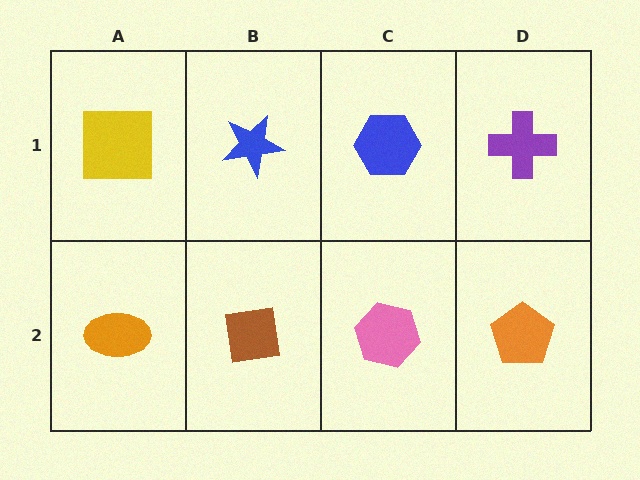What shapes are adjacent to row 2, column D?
A purple cross (row 1, column D), a pink hexagon (row 2, column C).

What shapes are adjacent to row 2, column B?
A blue star (row 1, column B), an orange ellipse (row 2, column A), a pink hexagon (row 2, column C).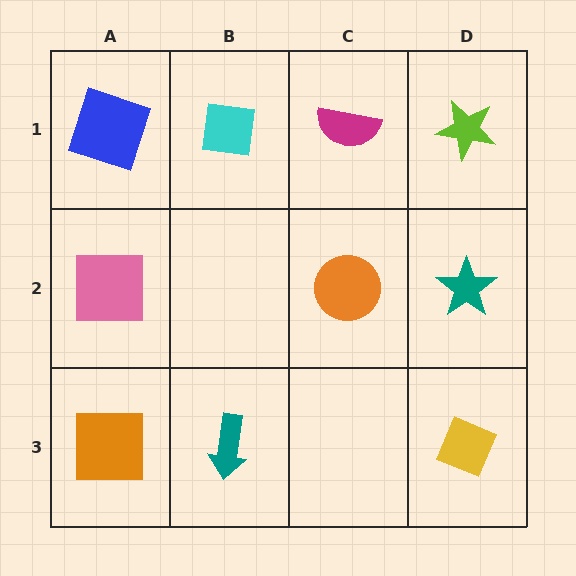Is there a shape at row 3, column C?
No, that cell is empty.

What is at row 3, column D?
A yellow diamond.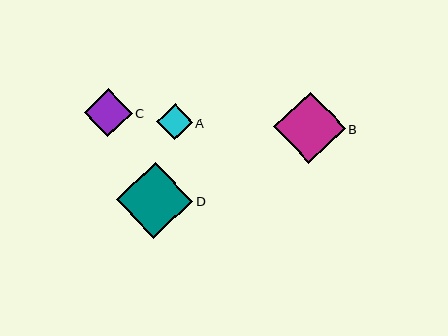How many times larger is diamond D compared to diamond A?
Diamond D is approximately 2.1 times the size of diamond A.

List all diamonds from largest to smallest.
From largest to smallest: D, B, C, A.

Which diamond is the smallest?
Diamond A is the smallest with a size of approximately 36 pixels.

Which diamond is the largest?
Diamond D is the largest with a size of approximately 76 pixels.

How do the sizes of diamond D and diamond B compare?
Diamond D and diamond B are approximately the same size.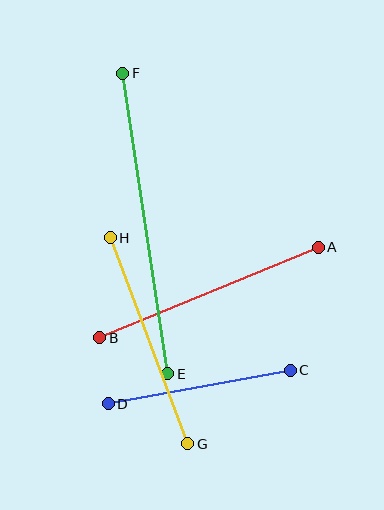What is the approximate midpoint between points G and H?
The midpoint is at approximately (149, 341) pixels.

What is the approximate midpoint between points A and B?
The midpoint is at approximately (209, 293) pixels.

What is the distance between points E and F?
The distance is approximately 304 pixels.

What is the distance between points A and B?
The distance is approximately 237 pixels.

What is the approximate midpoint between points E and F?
The midpoint is at approximately (145, 223) pixels.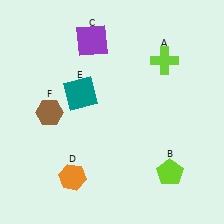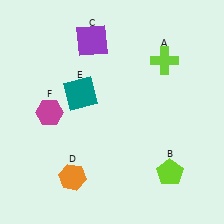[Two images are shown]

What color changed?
The hexagon (F) changed from brown in Image 1 to magenta in Image 2.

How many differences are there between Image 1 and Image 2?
There is 1 difference between the two images.